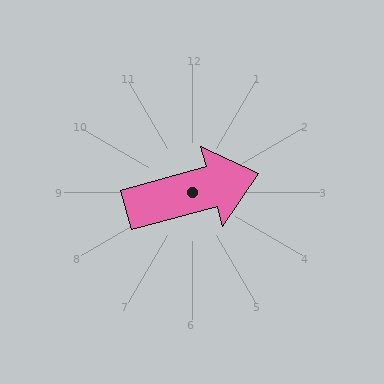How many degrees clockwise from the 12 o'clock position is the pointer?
Approximately 75 degrees.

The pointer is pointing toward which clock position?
Roughly 2 o'clock.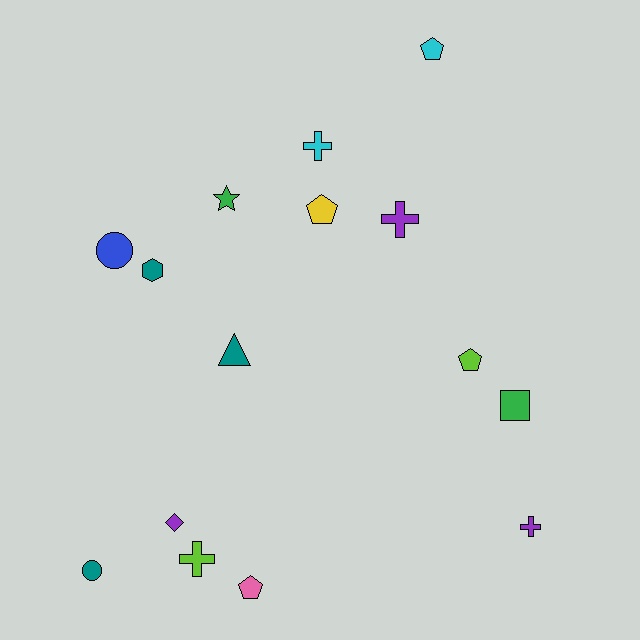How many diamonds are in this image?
There is 1 diamond.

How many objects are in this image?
There are 15 objects.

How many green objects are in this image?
There are 2 green objects.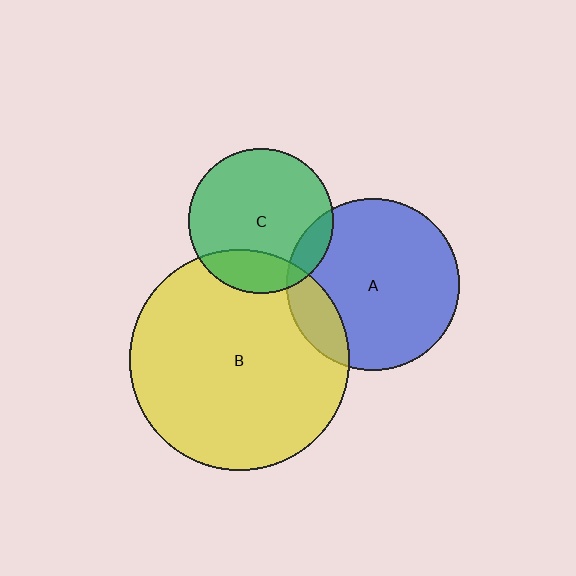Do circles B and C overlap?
Yes.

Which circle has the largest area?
Circle B (yellow).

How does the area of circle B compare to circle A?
Approximately 1.6 times.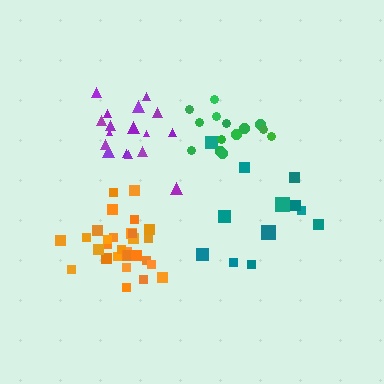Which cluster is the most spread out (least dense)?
Teal.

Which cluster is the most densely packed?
Orange.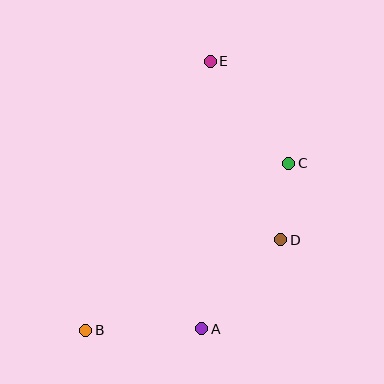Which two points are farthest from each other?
Points B and E are farthest from each other.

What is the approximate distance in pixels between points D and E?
The distance between D and E is approximately 192 pixels.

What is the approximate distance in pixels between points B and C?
The distance between B and C is approximately 263 pixels.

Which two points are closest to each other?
Points C and D are closest to each other.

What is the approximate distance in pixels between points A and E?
The distance between A and E is approximately 268 pixels.